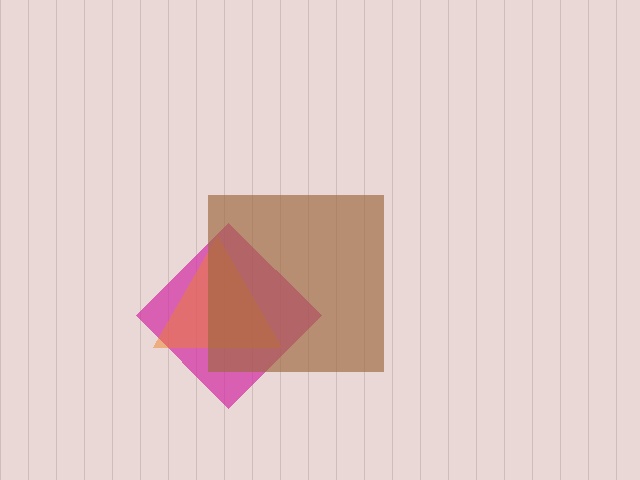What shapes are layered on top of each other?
The layered shapes are: a magenta diamond, an orange triangle, a brown square.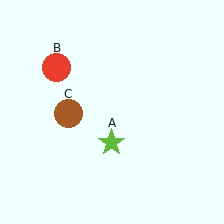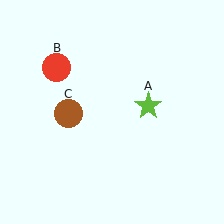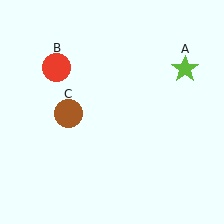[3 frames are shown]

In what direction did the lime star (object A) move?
The lime star (object A) moved up and to the right.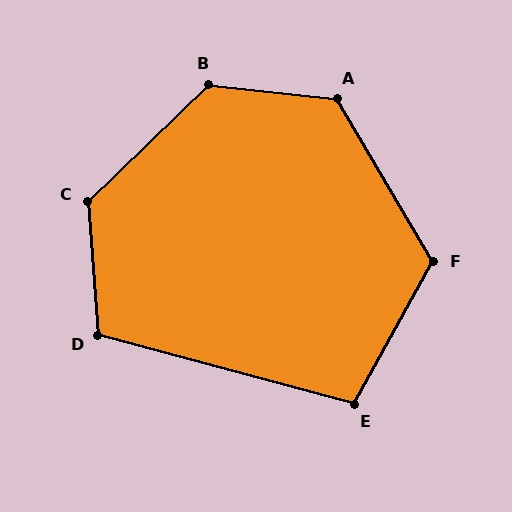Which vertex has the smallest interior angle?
E, at approximately 104 degrees.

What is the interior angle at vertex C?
Approximately 129 degrees (obtuse).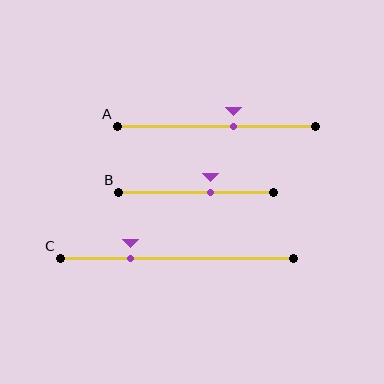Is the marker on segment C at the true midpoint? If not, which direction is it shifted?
No, the marker on segment C is shifted to the left by about 20% of the segment length.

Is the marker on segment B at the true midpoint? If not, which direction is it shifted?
No, the marker on segment B is shifted to the right by about 9% of the segment length.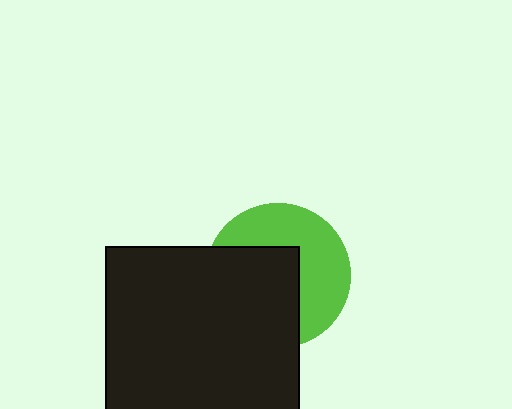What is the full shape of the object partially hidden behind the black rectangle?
The partially hidden object is a lime circle.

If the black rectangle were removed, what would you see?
You would see the complete lime circle.